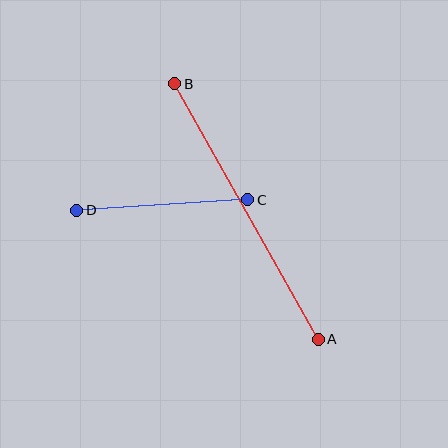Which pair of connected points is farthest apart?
Points A and B are farthest apart.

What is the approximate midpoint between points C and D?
The midpoint is at approximately (162, 205) pixels.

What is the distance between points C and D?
The distance is approximately 171 pixels.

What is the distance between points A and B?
The distance is approximately 293 pixels.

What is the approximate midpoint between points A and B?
The midpoint is at approximately (247, 212) pixels.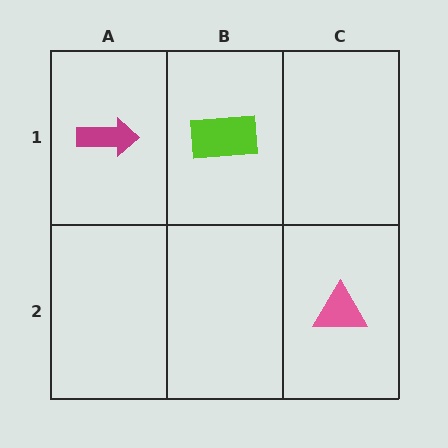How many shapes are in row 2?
1 shape.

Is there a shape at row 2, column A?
No, that cell is empty.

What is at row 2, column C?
A pink triangle.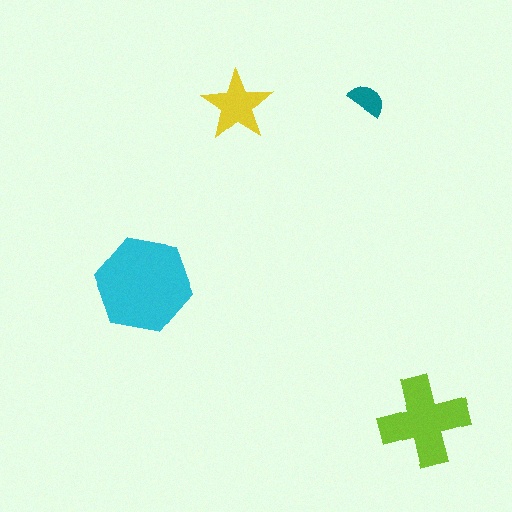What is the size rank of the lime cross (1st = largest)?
2nd.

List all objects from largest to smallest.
The cyan hexagon, the lime cross, the yellow star, the teal semicircle.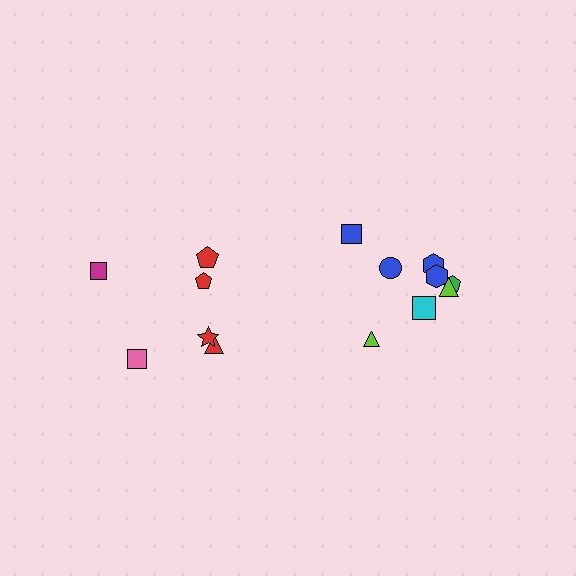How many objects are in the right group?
There are 8 objects.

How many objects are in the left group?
There are 6 objects.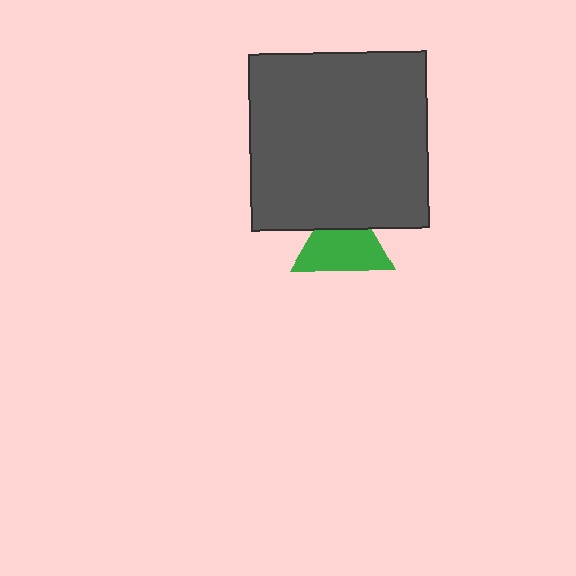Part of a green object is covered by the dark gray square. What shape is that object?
It is a triangle.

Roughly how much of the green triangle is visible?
Most of it is visible (roughly 69%).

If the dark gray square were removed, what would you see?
You would see the complete green triangle.